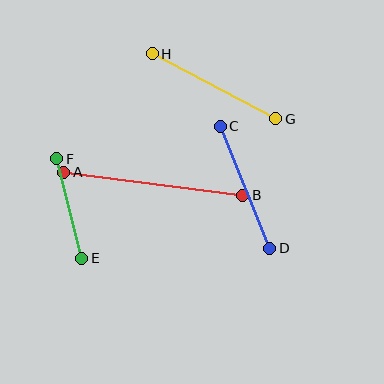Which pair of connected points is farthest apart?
Points A and B are farthest apart.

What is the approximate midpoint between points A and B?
The midpoint is at approximately (153, 184) pixels.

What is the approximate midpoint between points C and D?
The midpoint is at approximately (245, 187) pixels.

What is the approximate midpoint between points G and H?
The midpoint is at approximately (214, 86) pixels.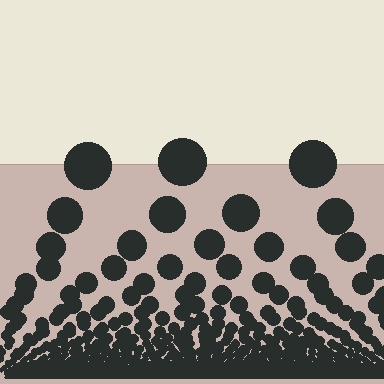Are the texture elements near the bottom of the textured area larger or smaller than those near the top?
Smaller. The gradient is inverted — elements near the bottom are smaller and denser.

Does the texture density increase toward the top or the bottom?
Density increases toward the bottom.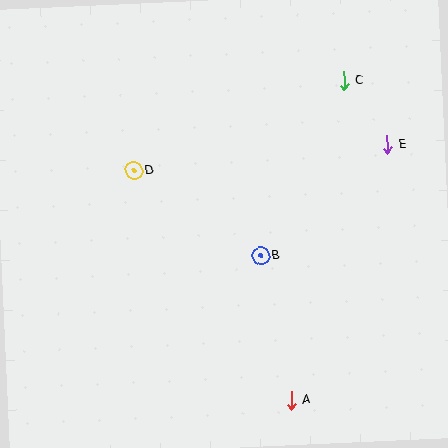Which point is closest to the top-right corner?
Point C is closest to the top-right corner.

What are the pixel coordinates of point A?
Point A is at (291, 400).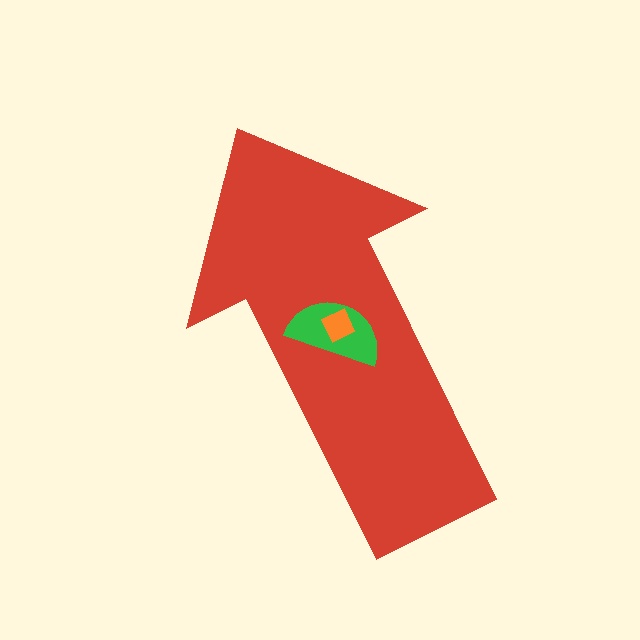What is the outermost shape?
The red arrow.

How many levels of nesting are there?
3.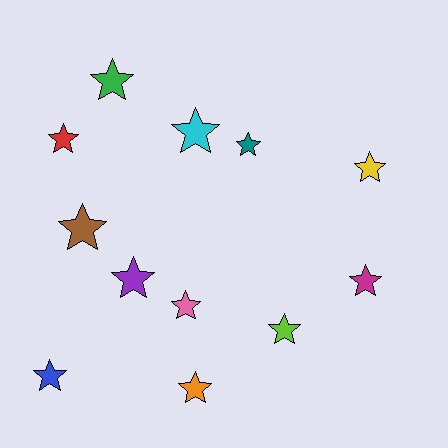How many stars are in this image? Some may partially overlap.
There are 12 stars.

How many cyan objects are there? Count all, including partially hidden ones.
There is 1 cyan object.